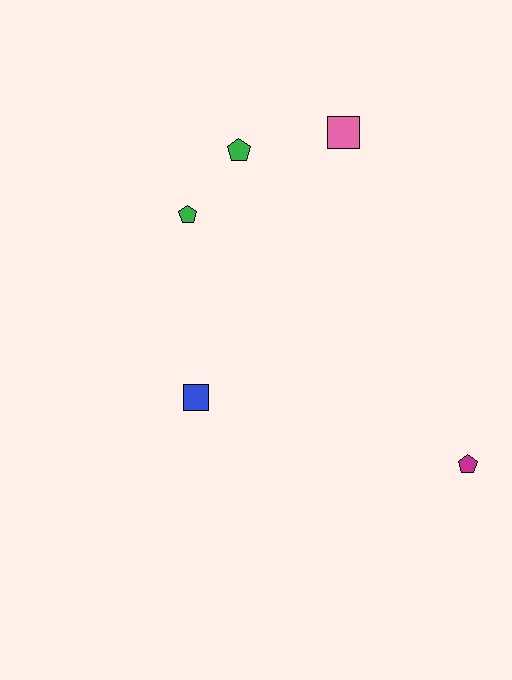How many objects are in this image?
There are 5 objects.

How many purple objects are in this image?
There are no purple objects.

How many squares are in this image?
There are 2 squares.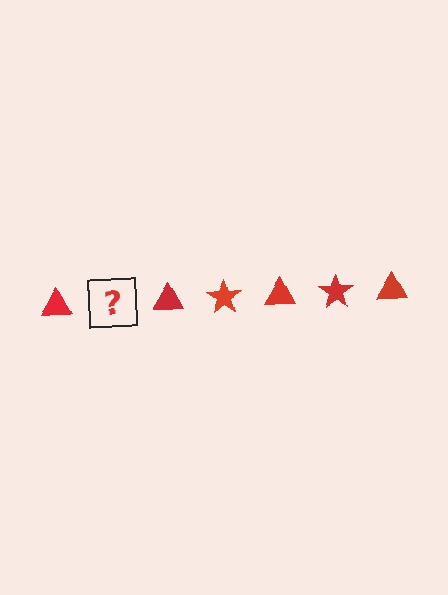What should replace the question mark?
The question mark should be replaced with a red star.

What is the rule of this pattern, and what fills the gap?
The rule is that the pattern cycles through triangle, star shapes in red. The gap should be filled with a red star.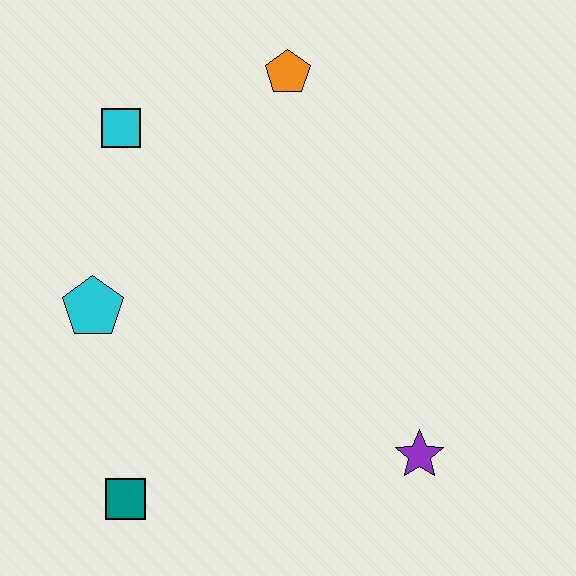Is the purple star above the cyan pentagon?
No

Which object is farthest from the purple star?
The cyan square is farthest from the purple star.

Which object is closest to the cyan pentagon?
The cyan square is closest to the cyan pentagon.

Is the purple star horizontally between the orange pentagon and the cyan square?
No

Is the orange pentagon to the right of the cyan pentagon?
Yes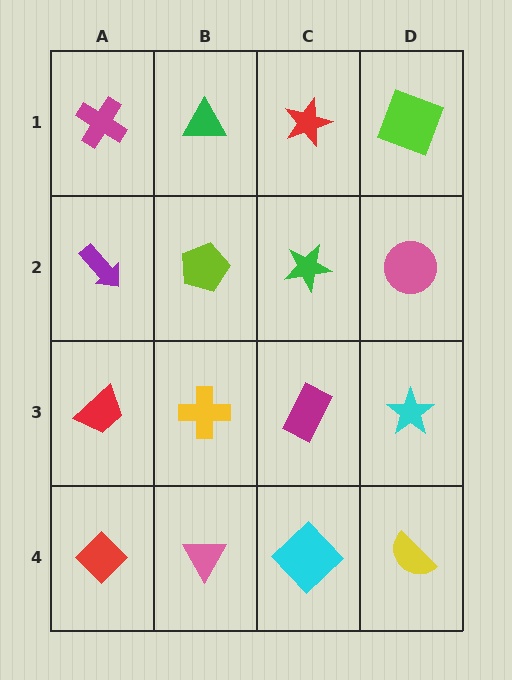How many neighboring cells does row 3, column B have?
4.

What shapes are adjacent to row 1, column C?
A green star (row 2, column C), a green triangle (row 1, column B), a lime square (row 1, column D).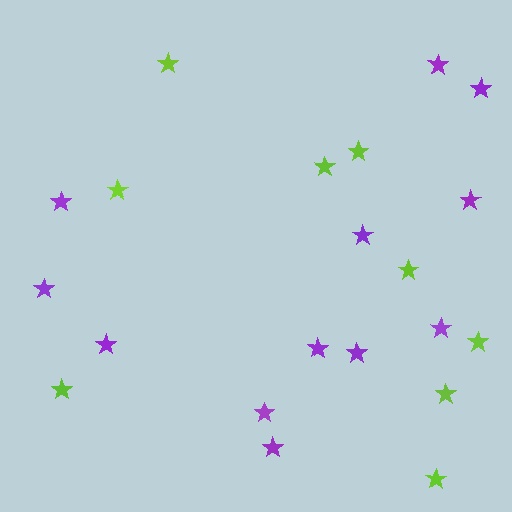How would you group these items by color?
There are 2 groups: one group of lime stars (9) and one group of purple stars (12).